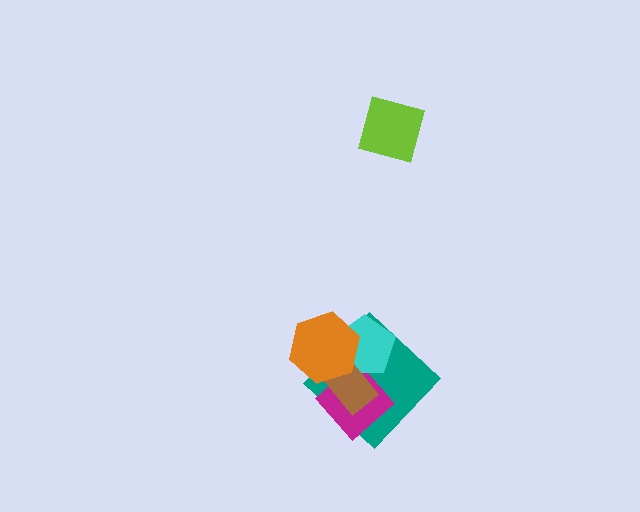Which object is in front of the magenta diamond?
The brown rectangle is in front of the magenta diamond.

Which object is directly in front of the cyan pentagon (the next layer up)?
The brown rectangle is directly in front of the cyan pentagon.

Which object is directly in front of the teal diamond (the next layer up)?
The magenta diamond is directly in front of the teal diamond.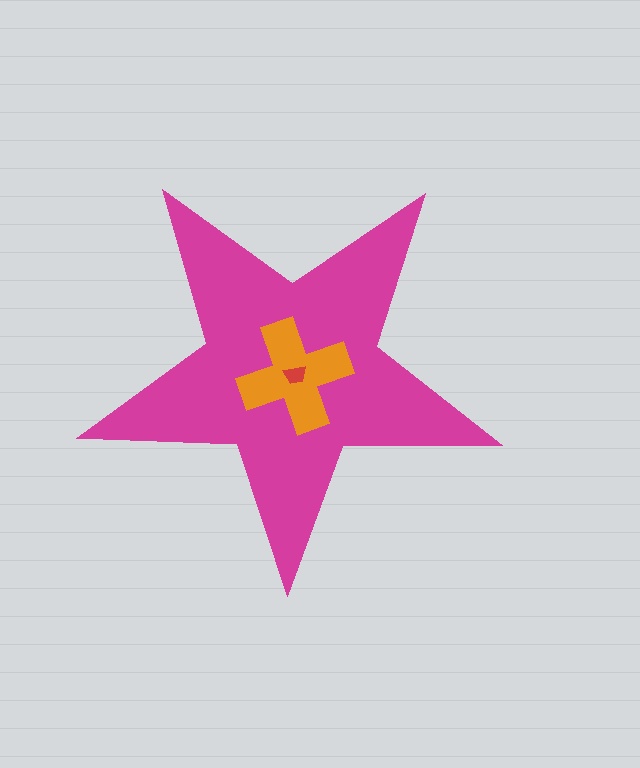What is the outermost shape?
The magenta star.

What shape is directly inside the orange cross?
The red trapezoid.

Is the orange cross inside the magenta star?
Yes.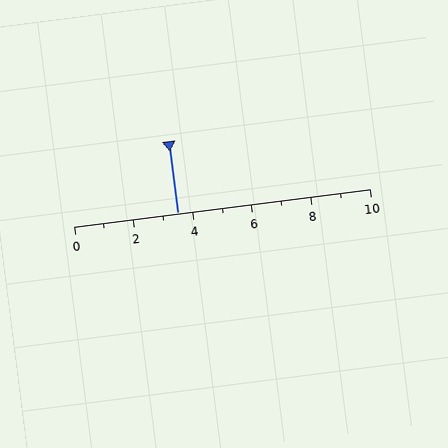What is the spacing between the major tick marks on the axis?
The major ticks are spaced 2 apart.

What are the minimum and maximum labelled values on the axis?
The axis runs from 0 to 10.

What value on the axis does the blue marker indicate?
The marker indicates approximately 3.5.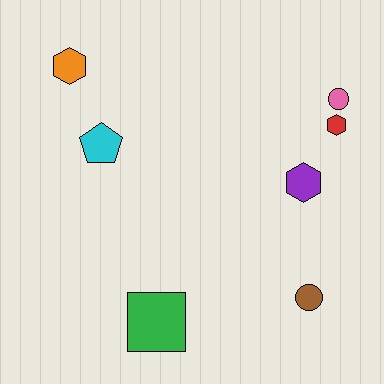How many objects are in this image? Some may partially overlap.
There are 7 objects.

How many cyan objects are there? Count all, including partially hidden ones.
There is 1 cyan object.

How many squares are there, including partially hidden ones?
There is 1 square.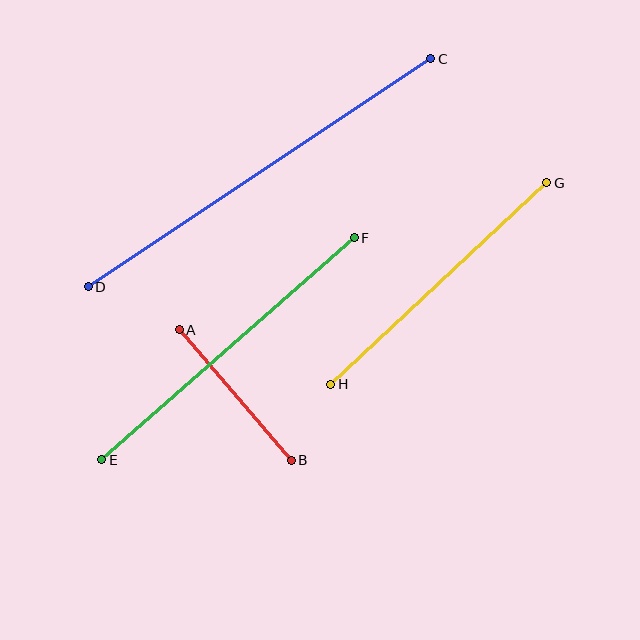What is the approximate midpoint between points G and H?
The midpoint is at approximately (439, 284) pixels.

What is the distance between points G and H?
The distance is approximately 295 pixels.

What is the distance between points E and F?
The distance is approximately 336 pixels.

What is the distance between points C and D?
The distance is approximately 411 pixels.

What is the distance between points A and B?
The distance is approximately 172 pixels.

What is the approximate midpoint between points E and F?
The midpoint is at approximately (228, 349) pixels.